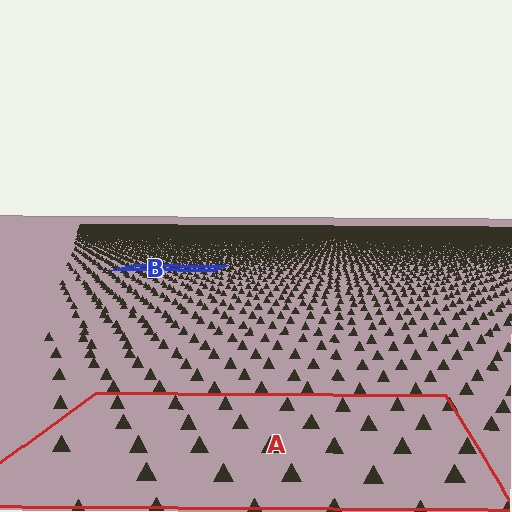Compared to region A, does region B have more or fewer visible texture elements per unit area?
Region B has more texture elements per unit area — they are packed more densely because it is farther away.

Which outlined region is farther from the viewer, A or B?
Region B is farther from the viewer — the texture elements inside it appear smaller and more densely packed.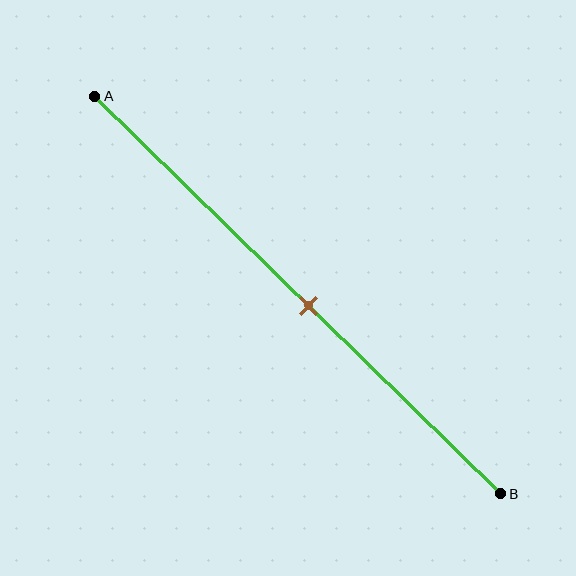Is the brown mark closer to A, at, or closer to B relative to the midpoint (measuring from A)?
The brown mark is approximately at the midpoint of segment AB.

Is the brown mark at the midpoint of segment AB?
Yes, the mark is approximately at the midpoint.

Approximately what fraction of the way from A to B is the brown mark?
The brown mark is approximately 55% of the way from A to B.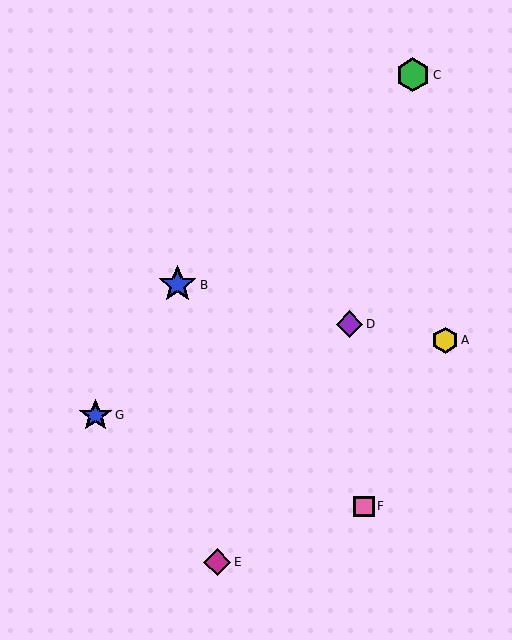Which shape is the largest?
The blue star (labeled B) is the largest.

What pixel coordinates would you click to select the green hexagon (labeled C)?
Click at (413, 75) to select the green hexagon C.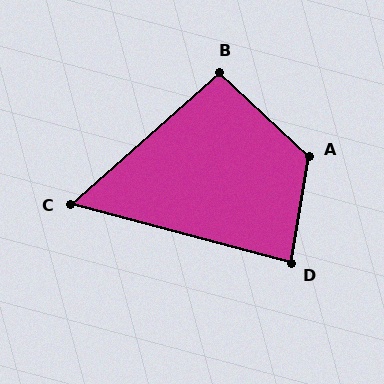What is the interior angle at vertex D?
Approximately 84 degrees (acute).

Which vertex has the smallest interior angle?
C, at approximately 56 degrees.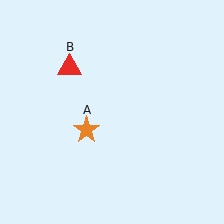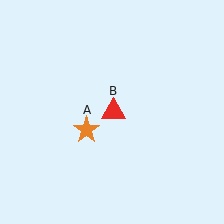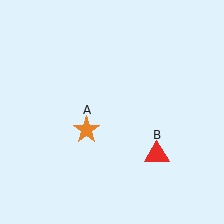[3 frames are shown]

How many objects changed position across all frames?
1 object changed position: red triangle (object B).